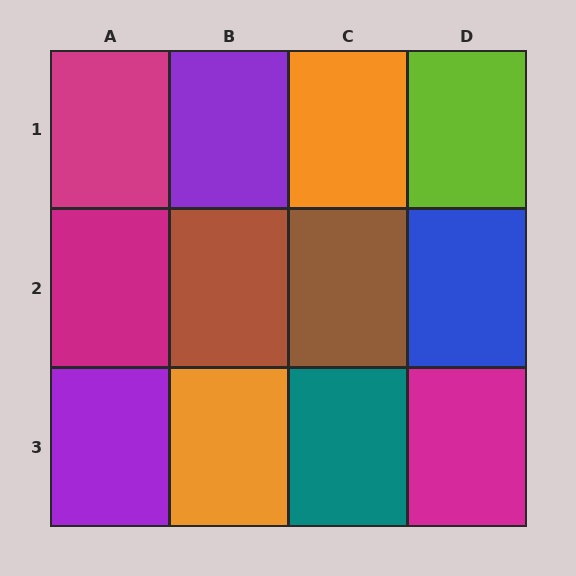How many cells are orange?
2 cells are orange.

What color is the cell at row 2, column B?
Brown.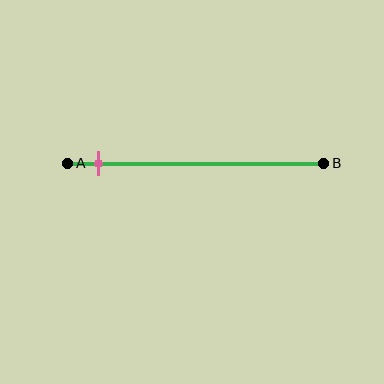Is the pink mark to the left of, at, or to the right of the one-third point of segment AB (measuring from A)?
The pink mark is to the left of the one-third point of segment AB.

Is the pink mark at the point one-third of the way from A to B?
No, the mark is at about 10% from A, not at the 33% one-third point.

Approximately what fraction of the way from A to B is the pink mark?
The pink mark is approximately 10% of the way from A to B.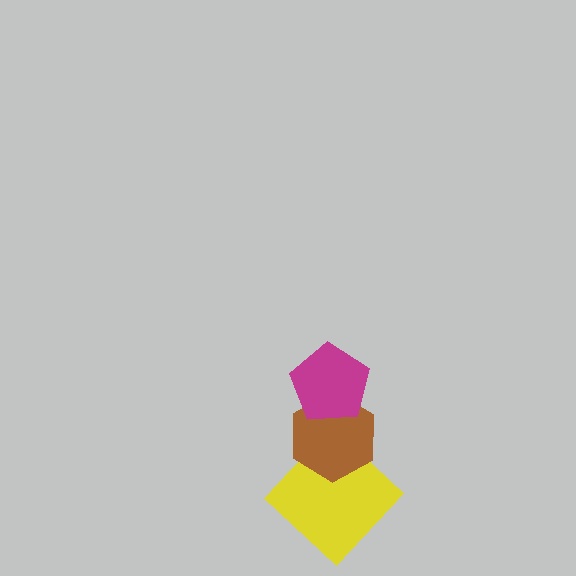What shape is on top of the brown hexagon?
The magenta pentagon is on top of the brown hexagon.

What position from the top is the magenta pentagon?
The magenta pentagon is 1st from the top.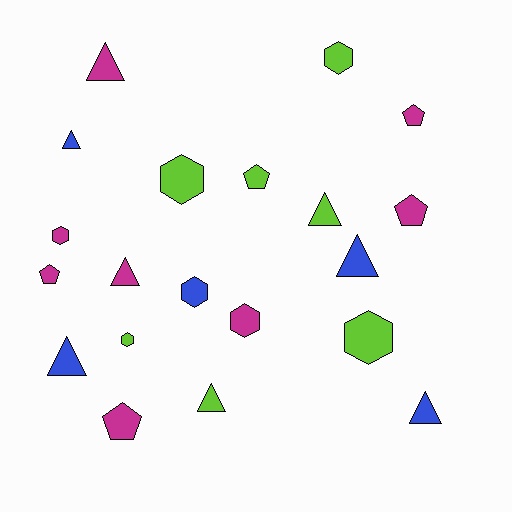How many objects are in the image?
There are 20 objects.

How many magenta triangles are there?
There are 2 magenta triangles.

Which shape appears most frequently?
Triangle, with 8 objects.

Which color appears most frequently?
Magenta, with 8 objects.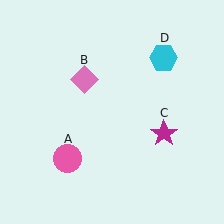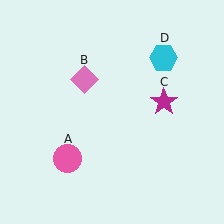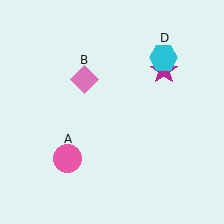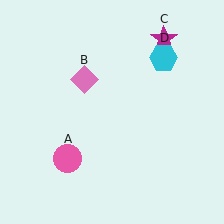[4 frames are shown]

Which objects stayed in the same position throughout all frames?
Pink circle (object A) and pink diamond (object B) and cyan hexagon (object D) remained stationary.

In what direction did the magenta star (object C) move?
The magenta star (object C) moved up.